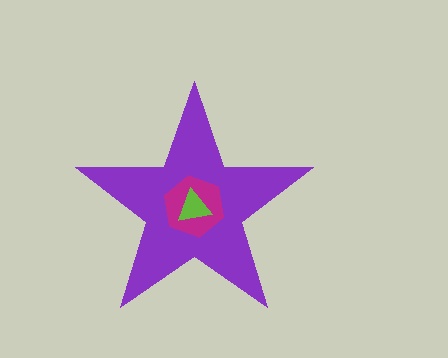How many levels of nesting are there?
3.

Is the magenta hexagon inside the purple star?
Yes.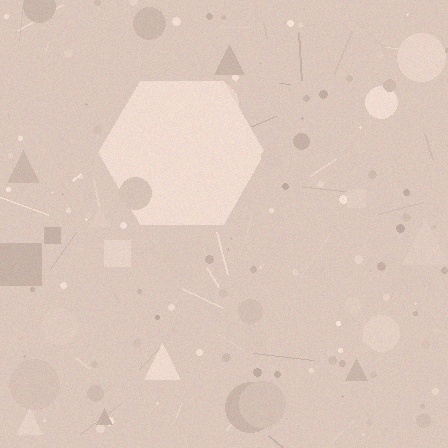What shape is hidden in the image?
A hexagon is hidden in the image.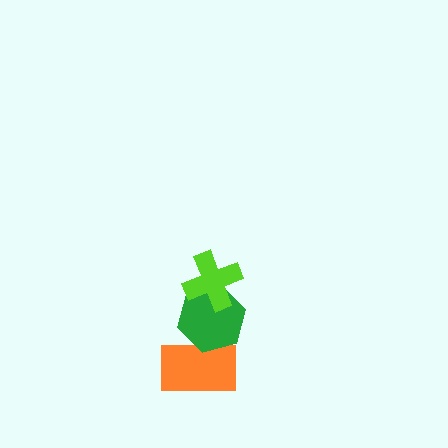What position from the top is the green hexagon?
The green hexagon is 2nd from the top.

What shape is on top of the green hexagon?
The lime cross is on top of the green hexagon.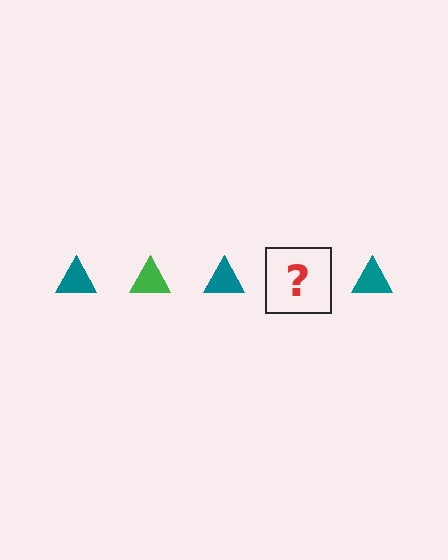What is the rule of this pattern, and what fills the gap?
The rule is that the pattern cycles through teal, green triangles. The gap should be filled with a green triangle.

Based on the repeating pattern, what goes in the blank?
The blank should be a green triangle.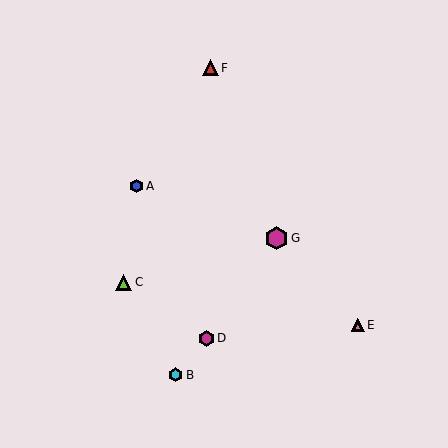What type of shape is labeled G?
Shape G is a magenta hexagon.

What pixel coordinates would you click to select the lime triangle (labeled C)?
Click at (124, 282) to select the lime triangle C.